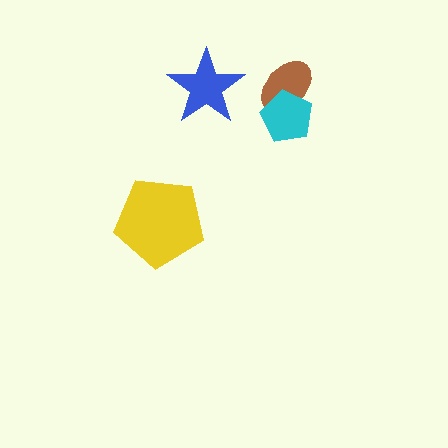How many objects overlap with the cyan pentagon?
1 object overlaps with the cyan pentagon.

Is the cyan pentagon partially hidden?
No, no other shape covers it.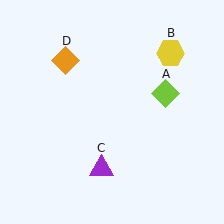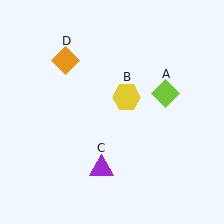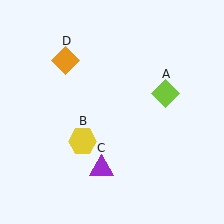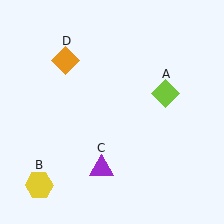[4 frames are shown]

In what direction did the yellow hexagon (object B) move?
The yellow hexagon (object B) moved down and to the left.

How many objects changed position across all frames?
1 object changed position: yellow hexagon (object B).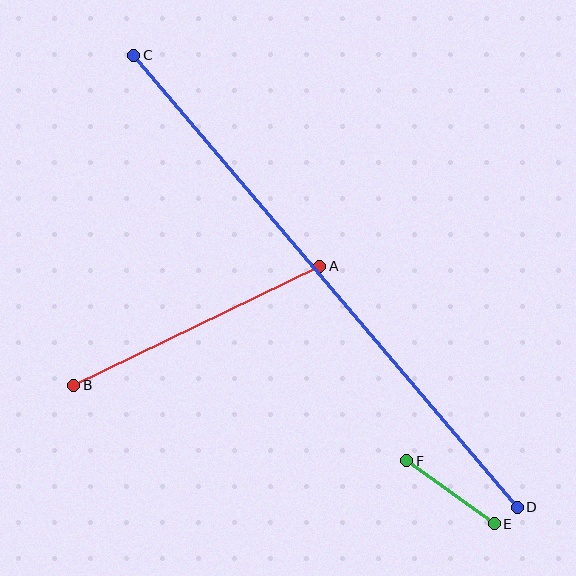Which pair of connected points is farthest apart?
Points C and D are farthest apart.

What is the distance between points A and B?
The distance is approximately 274 pixels.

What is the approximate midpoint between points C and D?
The midpoint is at approximately (326, 281) pixels.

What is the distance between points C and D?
The distance is approximately 593 pixels.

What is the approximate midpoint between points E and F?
The midpoint is at approximately (451, 492) pixels.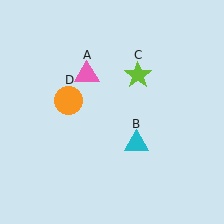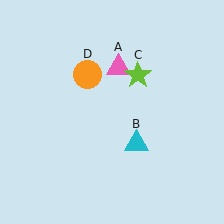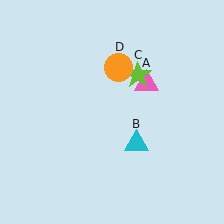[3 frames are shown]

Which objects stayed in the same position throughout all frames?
Cyan triangle (object B) and lime star (object C) remained stationary.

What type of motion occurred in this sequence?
The pink triangle (object A), orange circle (object D) rotated clockwise around the center of the scene.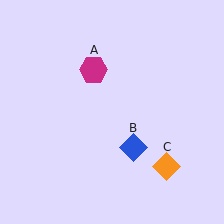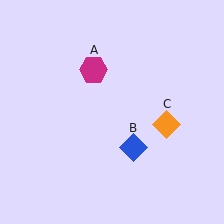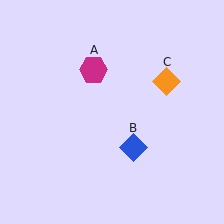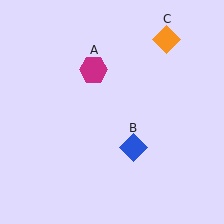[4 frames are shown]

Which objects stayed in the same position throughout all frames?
Magenta hexagon (object A) and blue diamond (object B) remained stationary.